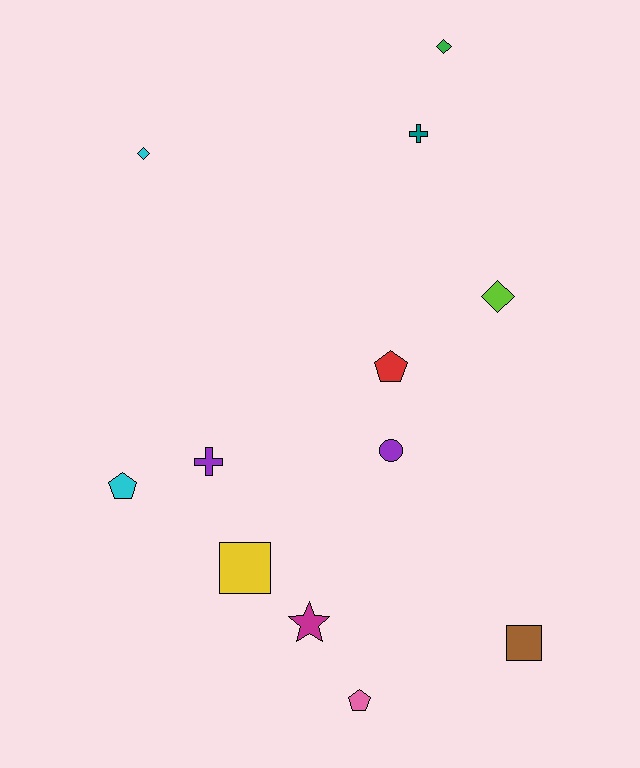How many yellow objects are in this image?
There is 1 yellow object.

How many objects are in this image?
There are 12 objects.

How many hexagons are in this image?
There are no hexagons.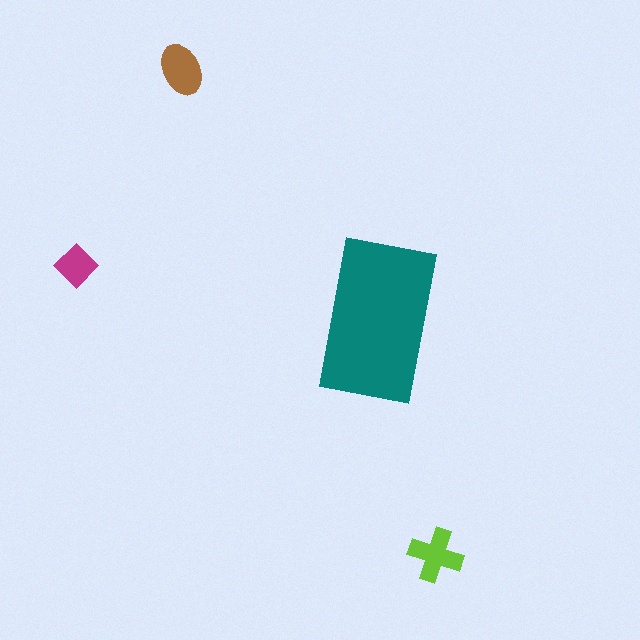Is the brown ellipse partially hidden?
No, the brown ellipse is fully visible.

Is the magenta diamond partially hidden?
No, the magenta diamond is fully visible.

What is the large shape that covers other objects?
A teal rectangle.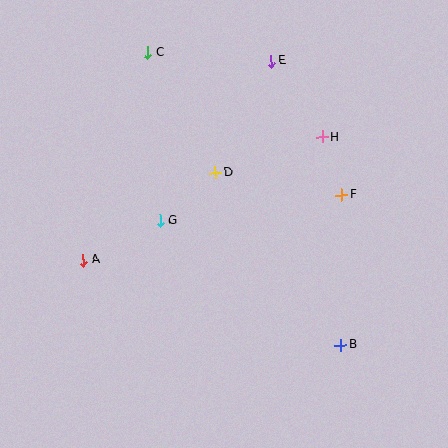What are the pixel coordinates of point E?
Point E is at (271, 61).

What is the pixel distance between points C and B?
The distance between C and B is 350 pixels.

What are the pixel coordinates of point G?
Point G is at (160, 221).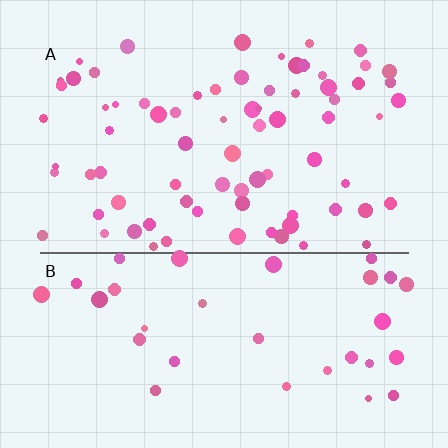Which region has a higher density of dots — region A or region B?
A (the top).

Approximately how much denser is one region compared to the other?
Approximately 2.2× — region A over region B.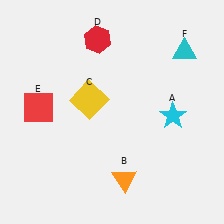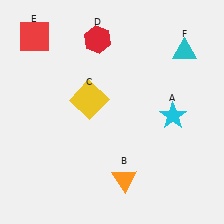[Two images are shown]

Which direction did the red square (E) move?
The red square (E) moved up.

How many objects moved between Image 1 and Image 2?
1 object moved between the two images.